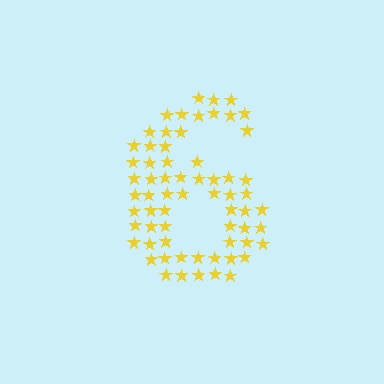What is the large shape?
The large shape is the digit 6.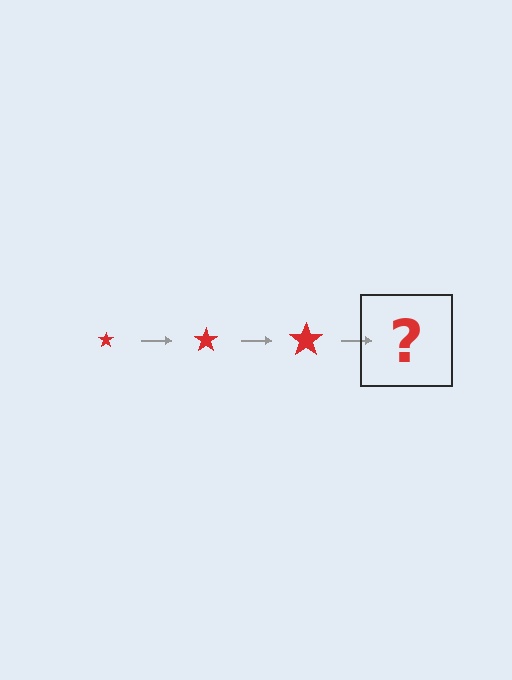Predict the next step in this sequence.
The next step is a red star, larger than the previous one.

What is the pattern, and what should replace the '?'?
The pattern is that the star gets progressively larger each step. The '?' should be a red star, larger than the previous one.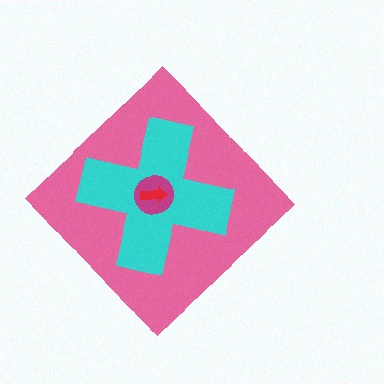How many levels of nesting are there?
4.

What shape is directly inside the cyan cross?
The magenta circle.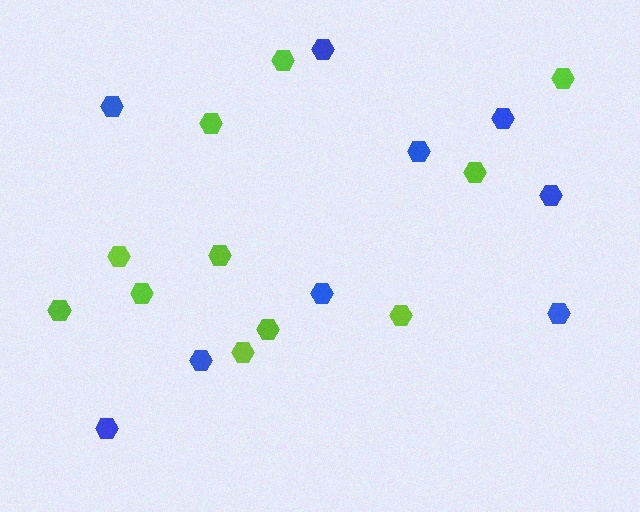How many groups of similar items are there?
There are 2 groups: one group of blue hexagons (9) and one group of lime hexagons (11).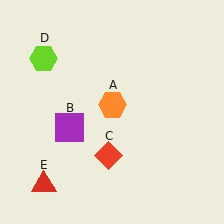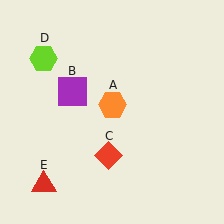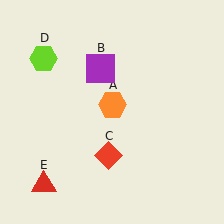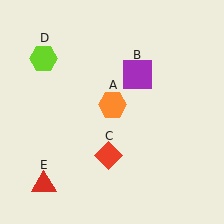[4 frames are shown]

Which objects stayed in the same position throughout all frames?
Orange hexagon (object A) and red diamond (object C) and lime hexagon (object D) and red triangle (object E) remained stationary.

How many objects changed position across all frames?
1 object changed position: purple square (object B).